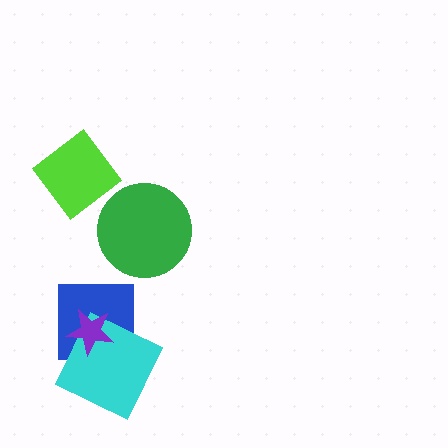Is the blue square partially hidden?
Yes, it is partially covered by another shape.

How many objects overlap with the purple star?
2 objects overlap with the purple star.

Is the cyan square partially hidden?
Yes, it is partially covered by another shape.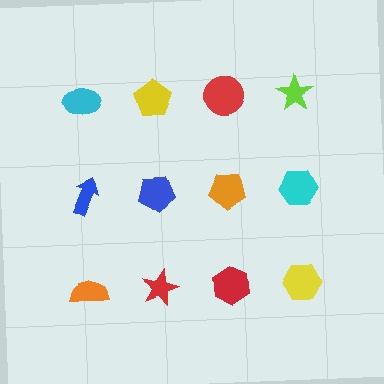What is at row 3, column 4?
A yellow hexagon.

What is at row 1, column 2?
A yellow pentagon.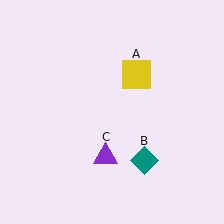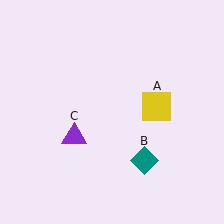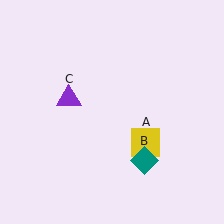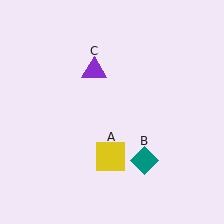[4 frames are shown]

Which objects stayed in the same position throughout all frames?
Teal diamond (object B) remained stationary.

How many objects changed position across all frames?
2 objects changed position: yellow square (object A), purple triangle (object C).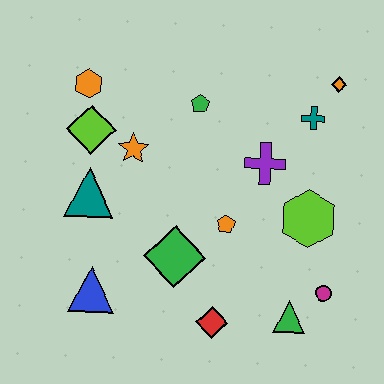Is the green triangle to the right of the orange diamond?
No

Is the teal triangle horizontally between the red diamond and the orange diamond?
No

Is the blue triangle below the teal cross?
Yes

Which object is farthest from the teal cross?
The blue triangle is farthest from the teal cross.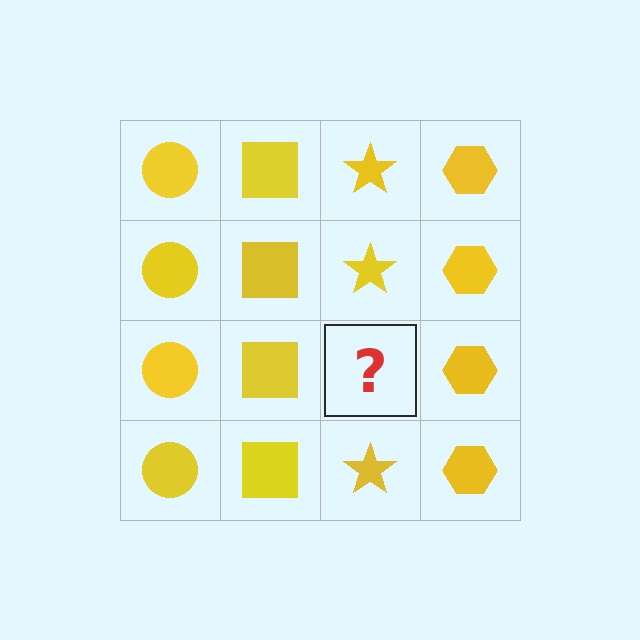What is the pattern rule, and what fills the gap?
The rule is that each column has a consistent shape. The gap should be filled with a yellow star.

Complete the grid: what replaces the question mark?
The question mark should be replaced with a yellow star.